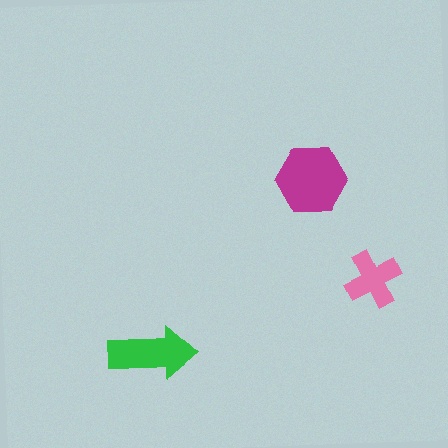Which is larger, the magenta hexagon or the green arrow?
The magenta hexagon.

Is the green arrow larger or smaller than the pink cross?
Larger.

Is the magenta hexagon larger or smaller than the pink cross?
Larger.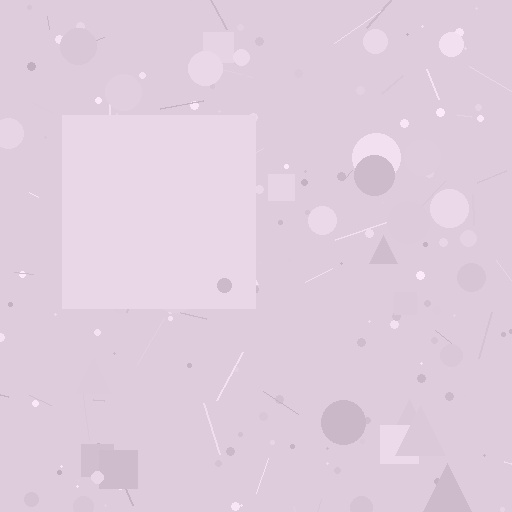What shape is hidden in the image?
A square is hidden in the image.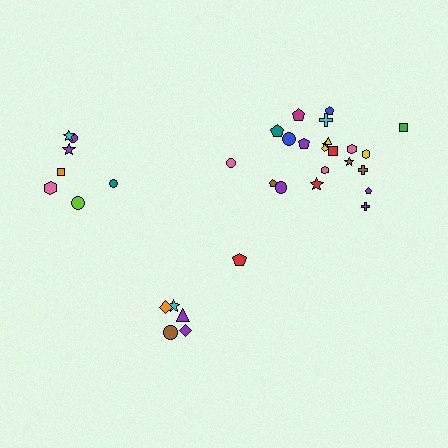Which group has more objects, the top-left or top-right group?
The top-right group.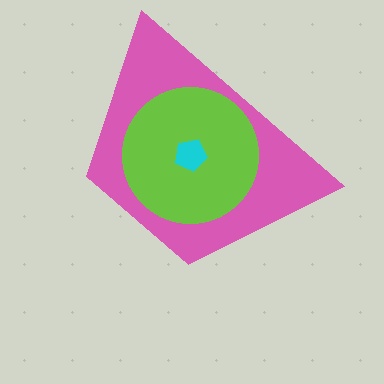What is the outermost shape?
The pink trapezoid.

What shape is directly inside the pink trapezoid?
The lime circle.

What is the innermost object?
The cyan pentagon.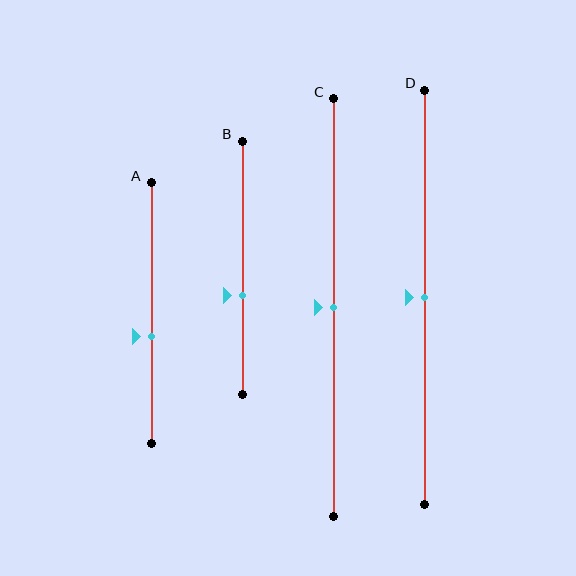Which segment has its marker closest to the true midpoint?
Segment C has its marker closest to the true midpoint.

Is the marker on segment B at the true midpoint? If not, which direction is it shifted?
No, the marker on segment B is shifted downward by about 11% of the segment length.